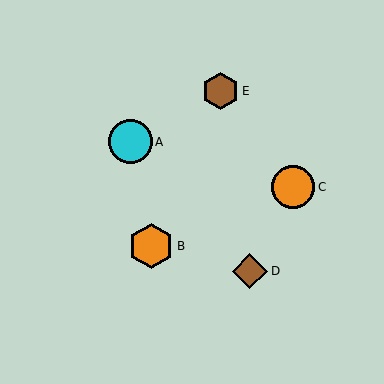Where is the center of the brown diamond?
The center of the brown diamond is at (250, 271).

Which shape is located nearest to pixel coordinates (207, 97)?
The brown hexagon (labeled E) at (220, 91) is nearest to that location.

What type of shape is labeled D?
Shape D is a brown diamond.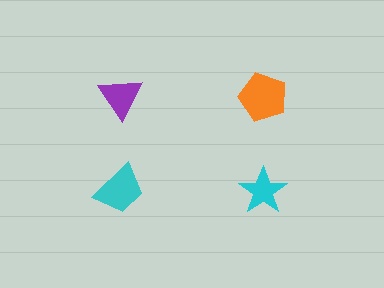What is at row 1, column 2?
An orange pentagon.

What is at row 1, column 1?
A purple triangle.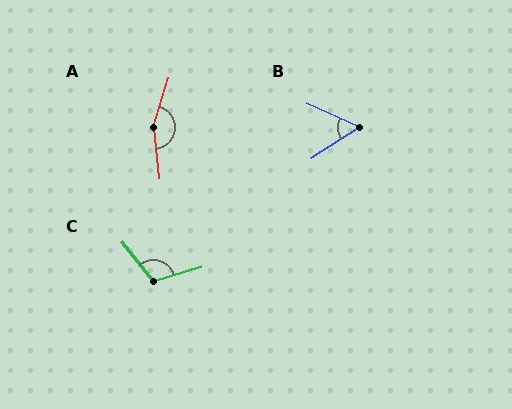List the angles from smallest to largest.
B (57°), C (111°), A (157°).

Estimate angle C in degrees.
Approximately 111 degrees.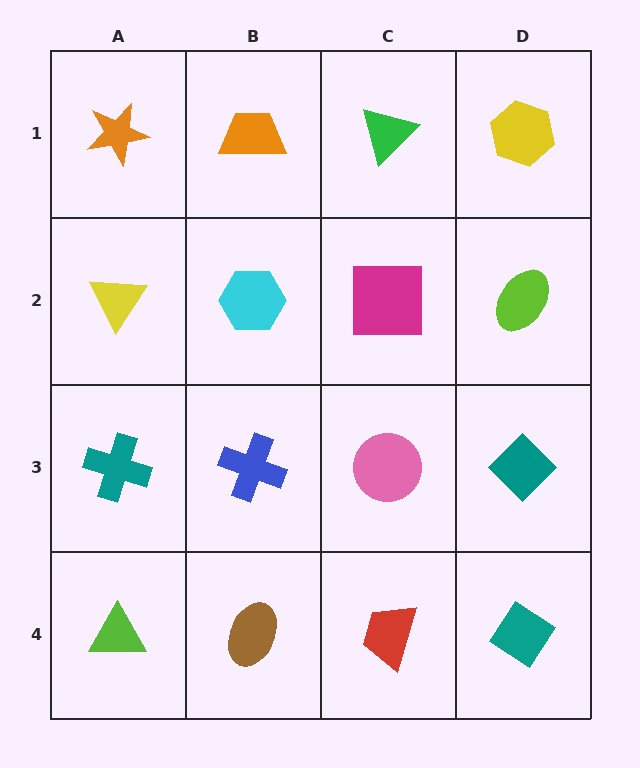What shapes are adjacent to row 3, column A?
A yellow triangle (row 2, column A), a lime triangle (row 4, column A), a blue cross (row 3, column B).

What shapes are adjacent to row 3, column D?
A lime ellipse (row 2, column D), a teal diamond (row 4, column D), a pink circle (row 3, column C).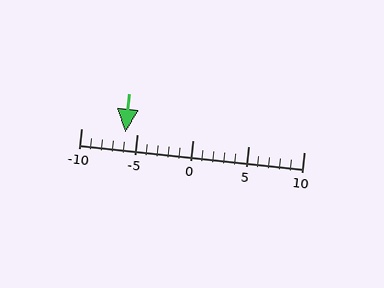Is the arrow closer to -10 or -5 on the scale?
The arrow is closer to -5.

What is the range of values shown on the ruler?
The ruler shows values from -10 to 10.